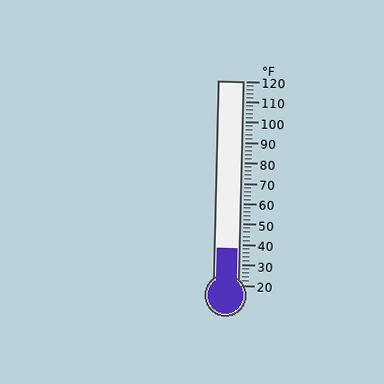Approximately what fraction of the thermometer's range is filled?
The thermometer is filled to approximately 20% of its range.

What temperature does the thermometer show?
The thermometer shows approximately 38°F.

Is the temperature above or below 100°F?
The temperature is below 100°F.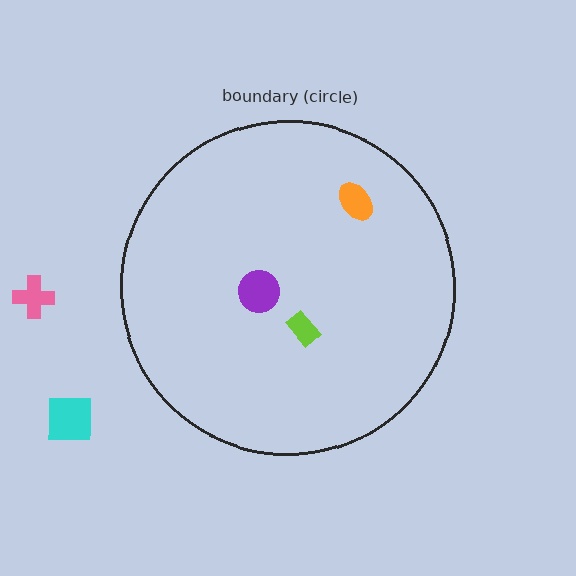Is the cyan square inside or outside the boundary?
Outside.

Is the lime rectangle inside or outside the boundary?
Inside.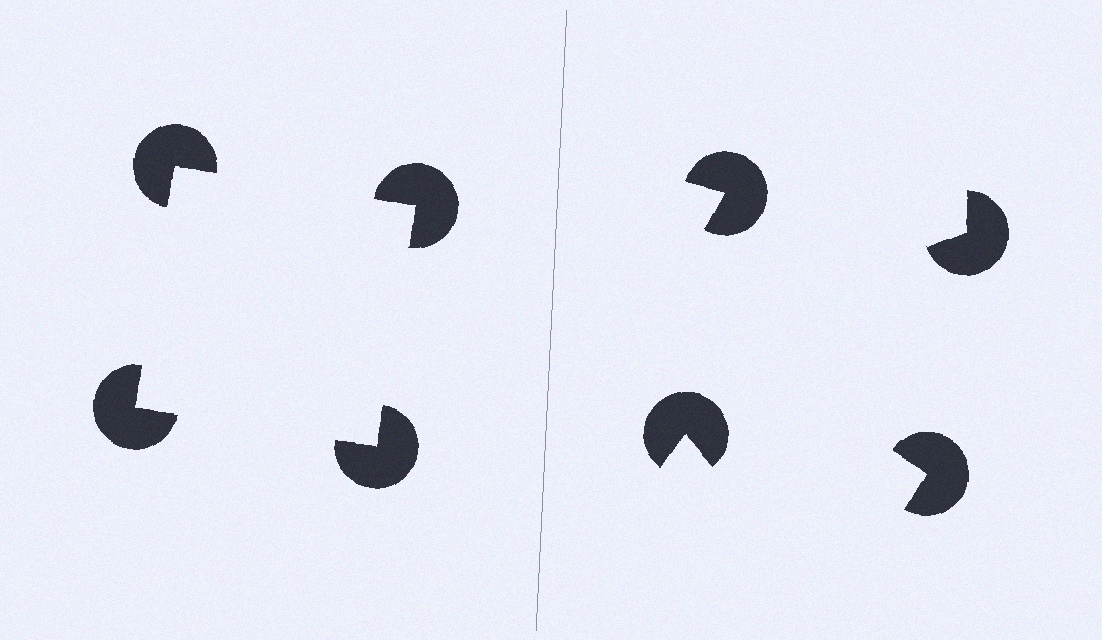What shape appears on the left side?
An illusory square.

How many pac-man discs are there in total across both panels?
8 — 4 on each side.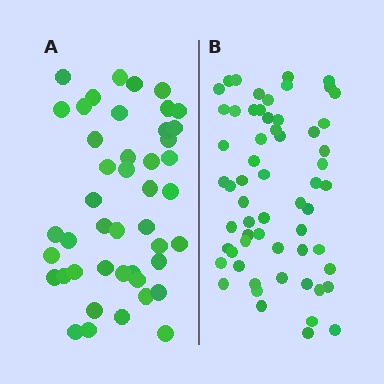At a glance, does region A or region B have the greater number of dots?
Region B (the right region) has more dots.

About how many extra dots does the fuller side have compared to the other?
Region B has approximately 15 more dots than region A.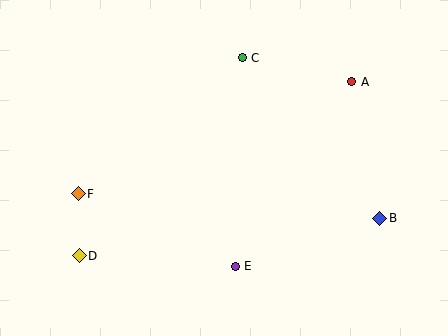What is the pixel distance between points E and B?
The distance between E and B is 152 pixels.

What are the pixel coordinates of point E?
Point E is at (235, 266).